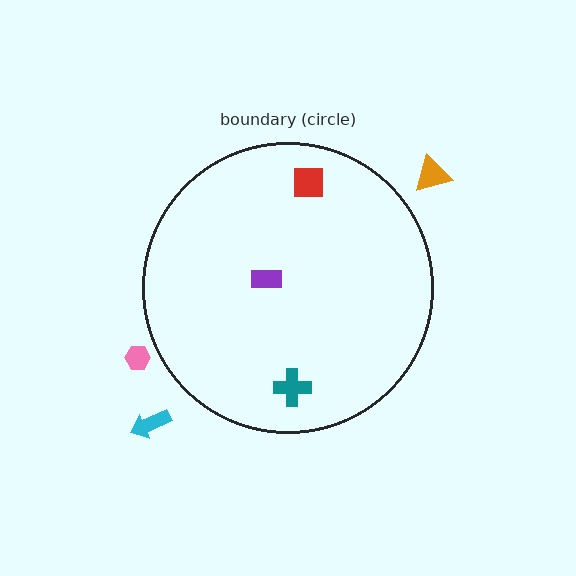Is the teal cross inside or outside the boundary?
Inside.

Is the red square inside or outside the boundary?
Inside.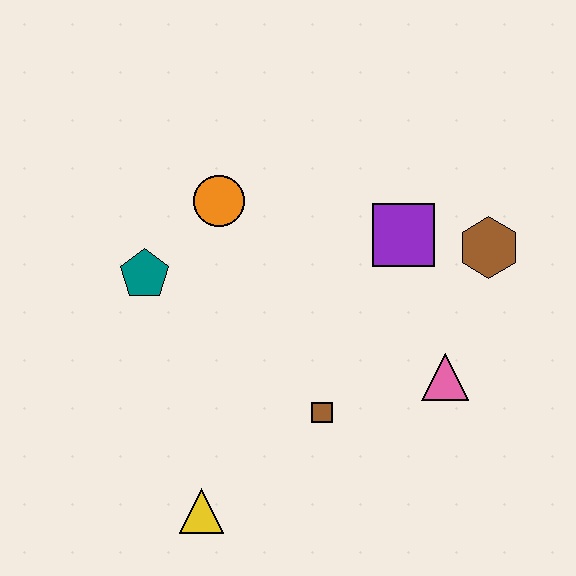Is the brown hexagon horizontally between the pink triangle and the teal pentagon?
No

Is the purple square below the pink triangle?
No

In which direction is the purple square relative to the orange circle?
The purple square is to the right of the orange circle.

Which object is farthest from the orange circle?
The yellow triangle is farthest from the orange circle.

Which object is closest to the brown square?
The pink triangle is closest to the brown square.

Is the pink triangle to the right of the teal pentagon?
Yes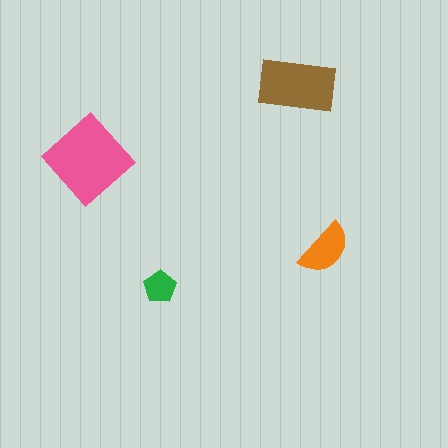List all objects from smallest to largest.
The green pentagon, the orange semicircle, the brown rectangle, the pink diamond.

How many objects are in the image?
There are 4 objects in the image.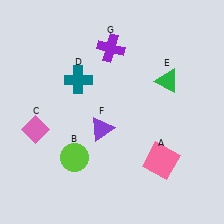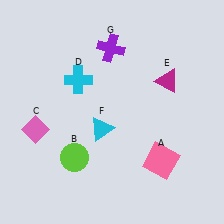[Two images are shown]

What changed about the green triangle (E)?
In Image 1, E is green. In Image 2, it changed to magenta.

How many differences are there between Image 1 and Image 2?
There are 3 differences between the two images.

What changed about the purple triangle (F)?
In Image 1, F is purple. In Image 2, it changed to cyan.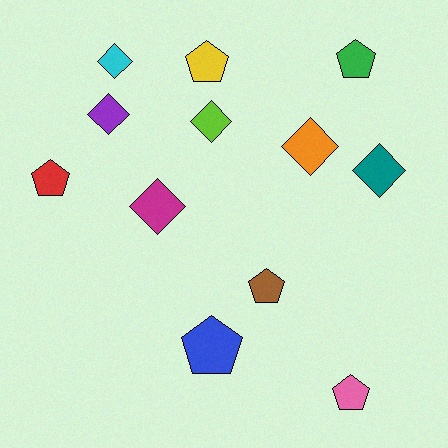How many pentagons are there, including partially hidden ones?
There are 6 pentagons.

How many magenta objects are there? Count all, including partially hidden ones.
There is 1 magenta object.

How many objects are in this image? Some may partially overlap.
There are 12 objects.